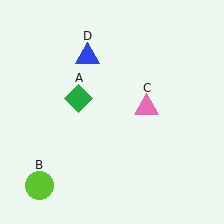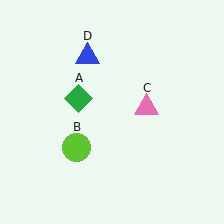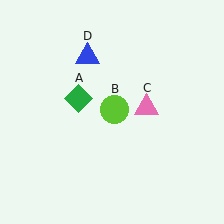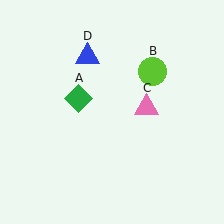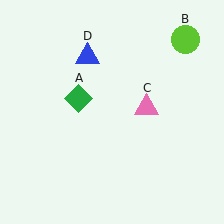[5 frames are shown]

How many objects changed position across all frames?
1 object changed position: lime circle (object B).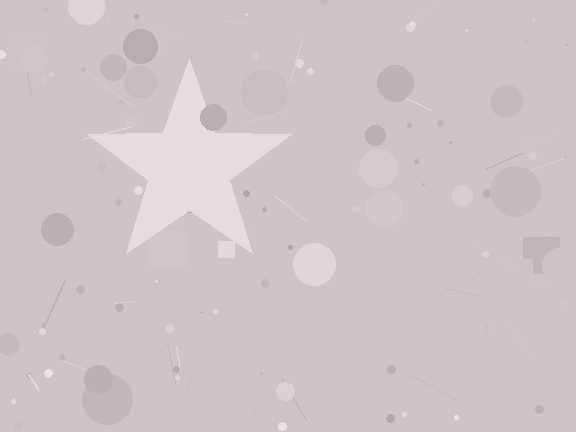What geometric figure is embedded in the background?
A star is embedded in the background.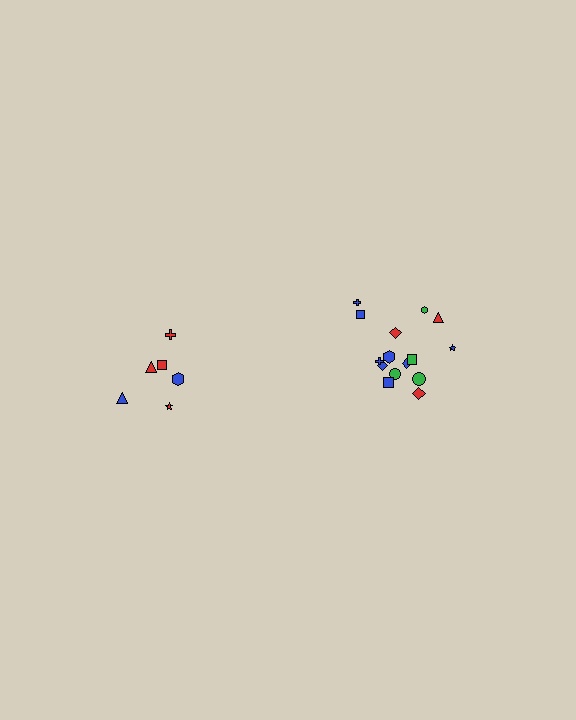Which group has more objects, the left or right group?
The right group.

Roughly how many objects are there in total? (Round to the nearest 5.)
Roughly 20 objects in total.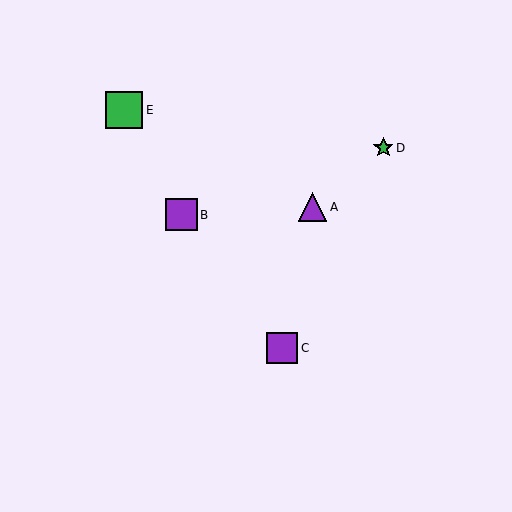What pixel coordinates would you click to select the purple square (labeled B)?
Click at (181, 215) to select the purple square B.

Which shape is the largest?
The green square (labeled E) is the largest.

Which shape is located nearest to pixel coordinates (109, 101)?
The green square (labeled E) at (124, 110) is nearest to that location.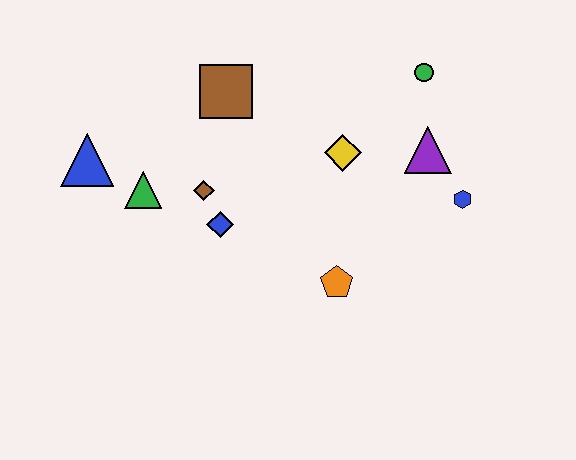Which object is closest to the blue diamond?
The brown diamond is closest to the blue diamond.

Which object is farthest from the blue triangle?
The blue hexagon is farthest from the blue triangle.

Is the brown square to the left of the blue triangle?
No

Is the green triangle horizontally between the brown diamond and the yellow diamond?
No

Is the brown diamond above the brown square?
No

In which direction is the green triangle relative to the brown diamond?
The green triangle is to the left of the brown diamond.